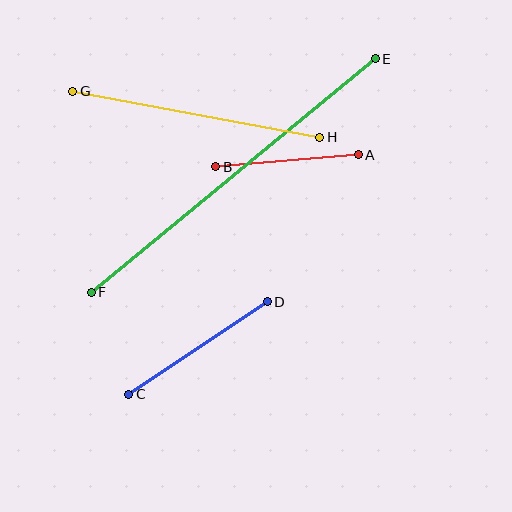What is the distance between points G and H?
The distance is approximately 251 pixels.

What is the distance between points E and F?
The distance is approximately 368 pixels.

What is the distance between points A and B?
The distance is approximately 143 pixels.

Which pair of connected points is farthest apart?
Points E and F are farthest apart.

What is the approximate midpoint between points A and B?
The midpoint is at approximately (287, 161) pixels.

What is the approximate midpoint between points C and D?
The midpoint is at approximately (198, 348) pixels.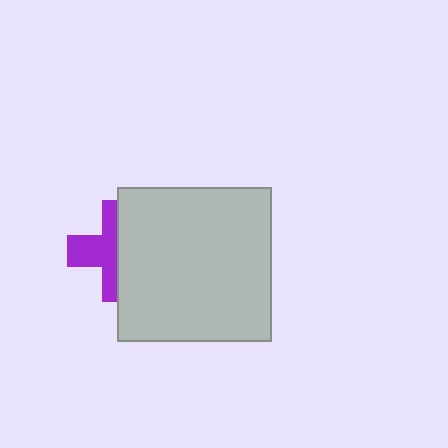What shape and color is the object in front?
The object in front is a light gray square.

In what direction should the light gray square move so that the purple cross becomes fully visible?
The light gray square should move right. That is the shortest direction to clear the overlap and leave the purple cross fully visible.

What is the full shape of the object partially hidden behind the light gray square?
The partially hidden object is a purple cross.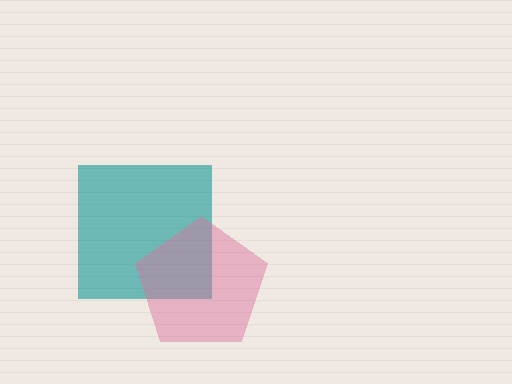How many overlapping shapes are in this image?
There are 2 overlapping shapes in the image.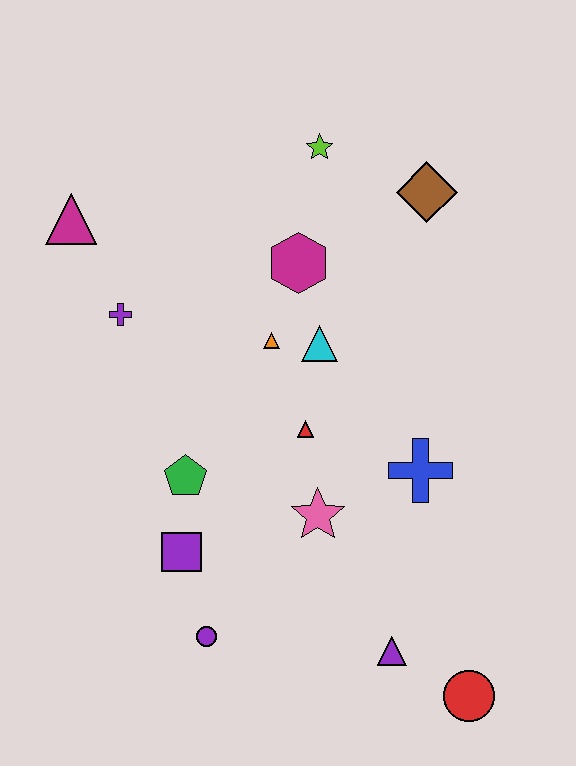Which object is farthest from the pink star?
The magenta triangle is farthest from the pink star.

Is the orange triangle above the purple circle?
Yes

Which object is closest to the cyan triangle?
The orange triangle is closest to the cyan triangle.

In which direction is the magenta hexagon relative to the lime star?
The magenta hexagon is below the lime star.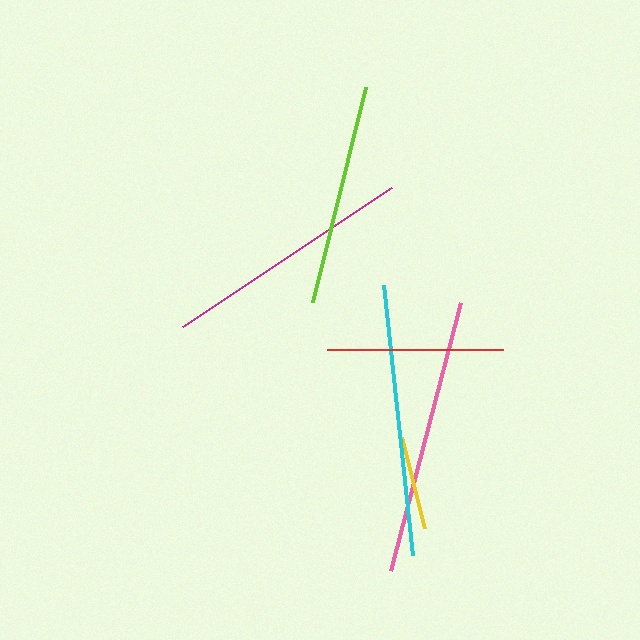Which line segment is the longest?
The pink line is the longest at approximately 277 pixels.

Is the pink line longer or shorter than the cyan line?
The pink line is longer than the cyan line.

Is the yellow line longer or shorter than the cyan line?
The cyan line is longer than the yellow line.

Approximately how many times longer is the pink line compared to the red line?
The pink line is approximately 1.6 times the length of the red line.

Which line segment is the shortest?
The yellow line is the shortest at approximately 94 pixels.